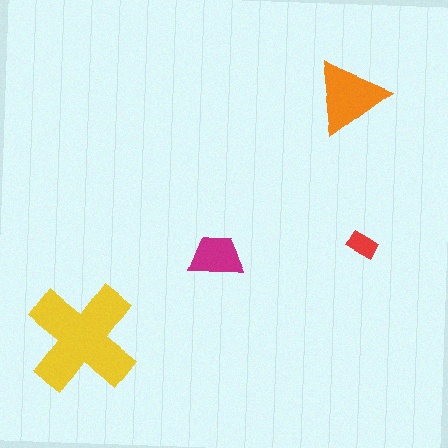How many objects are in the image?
There are 4 objects in the image.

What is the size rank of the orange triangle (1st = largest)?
2nd.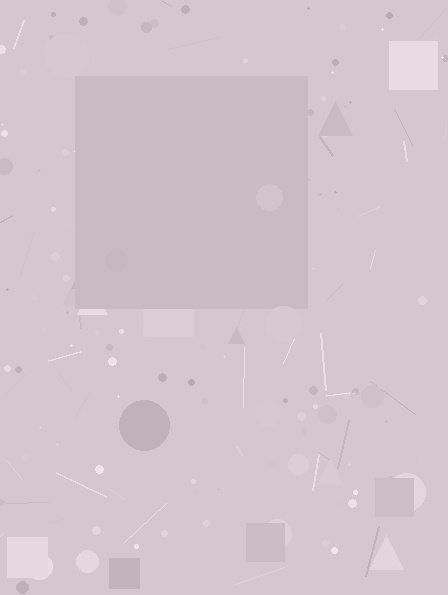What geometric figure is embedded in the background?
A square is embedded in the background.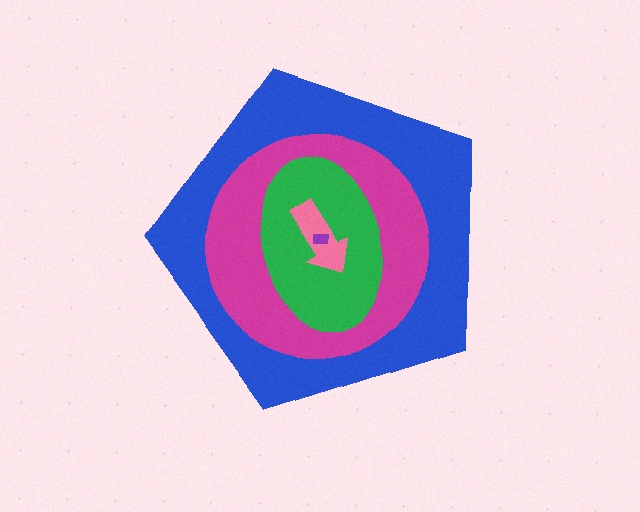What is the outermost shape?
The blue pentagon.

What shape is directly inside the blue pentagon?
The magenta circle.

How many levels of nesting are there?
5.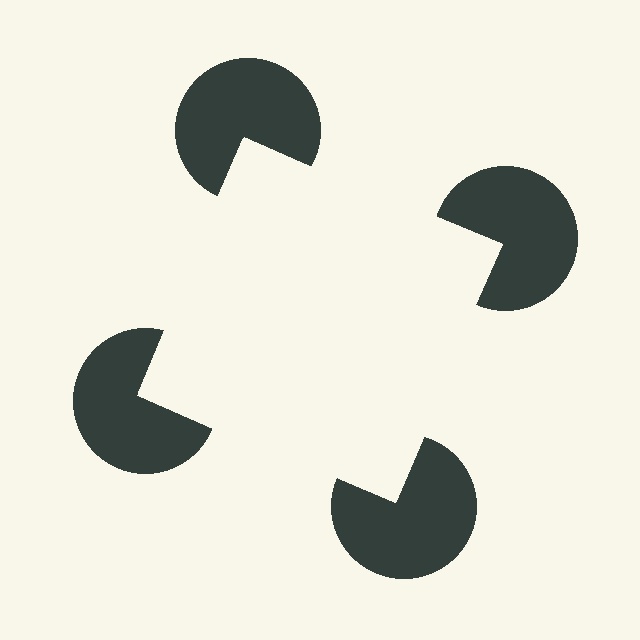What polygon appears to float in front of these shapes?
An illusory square — its edges are inferred from the aligned wedge cuts in the pac-man discs, not physically drawn.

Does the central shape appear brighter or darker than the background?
It typically appears slightly brighter than the background, even though no actual brightness change is drawn.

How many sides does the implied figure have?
4 sides.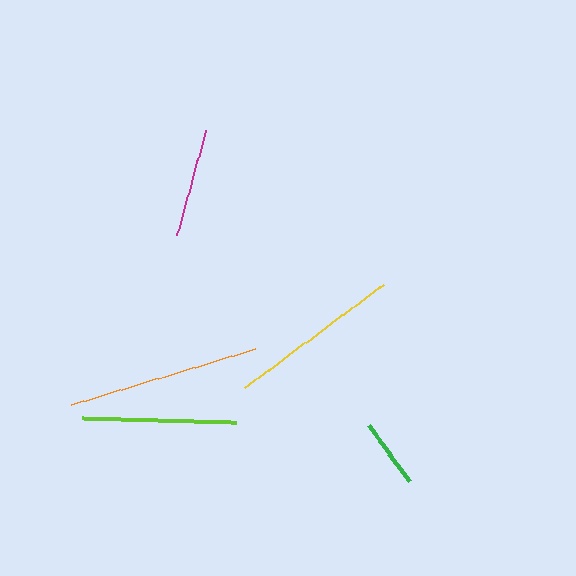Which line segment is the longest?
The orange line is the longest at approximately 193 pixels.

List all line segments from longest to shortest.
From longest to shortest: orange, yellow, lime, magenta, green.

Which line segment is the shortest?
The green line is the shortest at approximately 69 pixels.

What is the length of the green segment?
The green segment is approximately 69 pixels long.